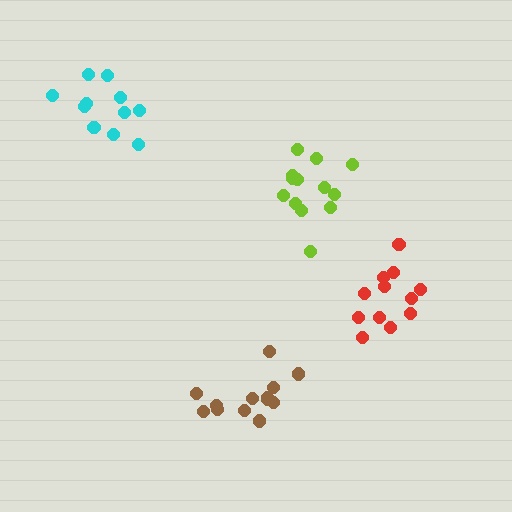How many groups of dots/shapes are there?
There are 4 groups.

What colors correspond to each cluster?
The clusters are colored: red, lime, cyan, brown.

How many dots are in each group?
Group 1: 12 dots, Group 2: 13 dots, Group 3: 11 dots, Group 4: 14 dots (50 total).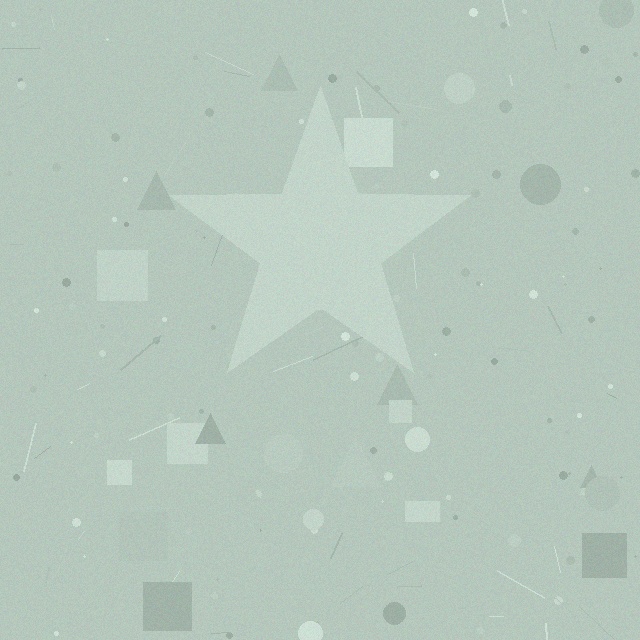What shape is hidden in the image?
A star is hidden in the image.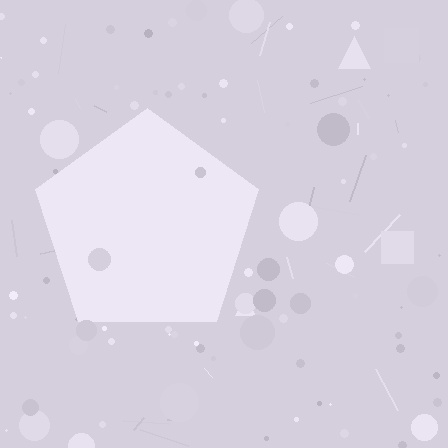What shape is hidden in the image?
A pentagon is hidden in the image.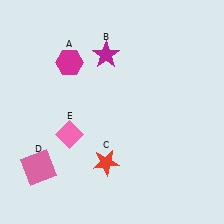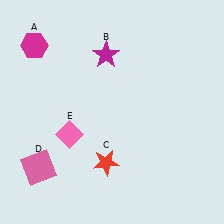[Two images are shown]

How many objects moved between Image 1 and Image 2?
1 object moved between the two images.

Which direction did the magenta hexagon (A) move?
The magenta hexagon (A) moved left.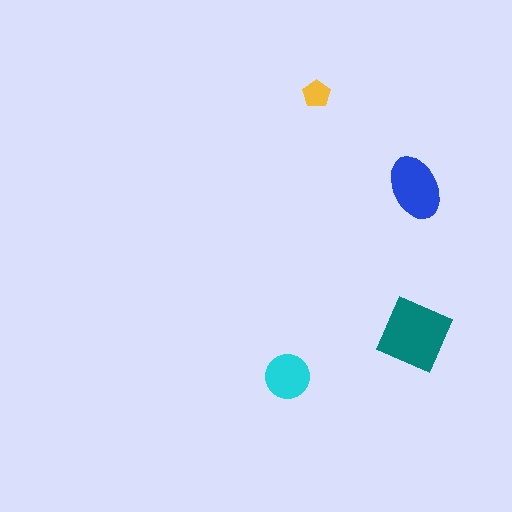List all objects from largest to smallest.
The teal square, the blue ellipse, the cyan circle, the yellow pentagon.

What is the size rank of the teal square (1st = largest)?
1st.